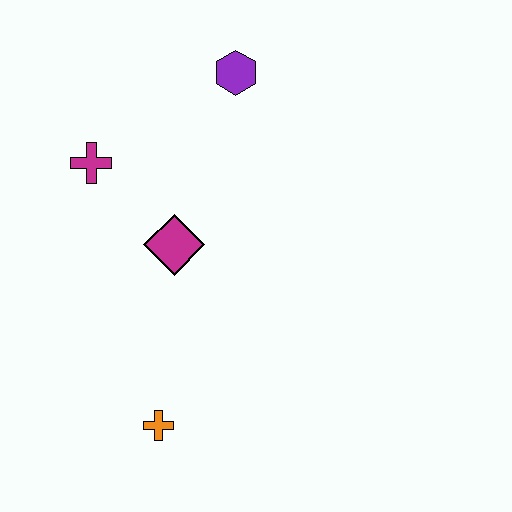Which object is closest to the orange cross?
The magenta diamond is closest to the orange cross.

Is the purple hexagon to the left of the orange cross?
No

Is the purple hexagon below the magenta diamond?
No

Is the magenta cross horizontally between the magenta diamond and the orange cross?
No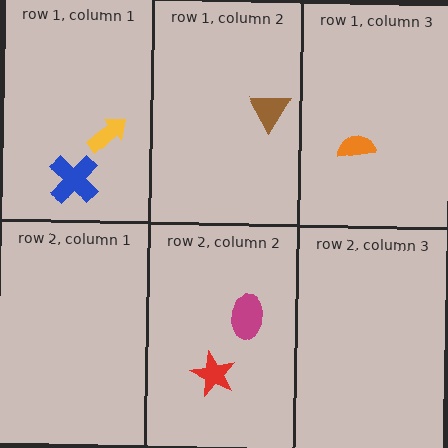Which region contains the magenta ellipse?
The row 2, column 2 region.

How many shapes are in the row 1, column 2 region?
1.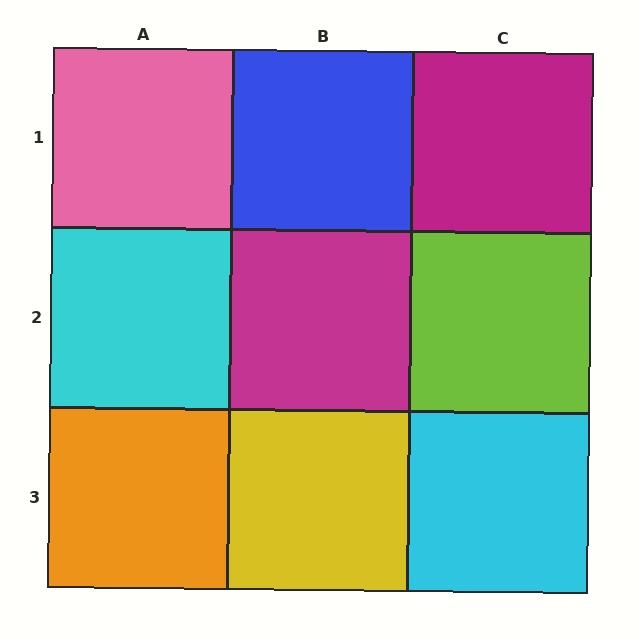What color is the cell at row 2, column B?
Magenta.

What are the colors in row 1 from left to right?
Pink, blue, magenta.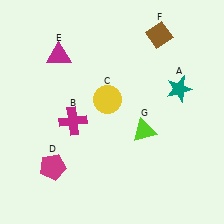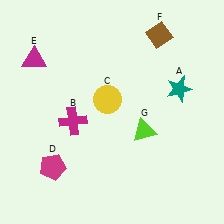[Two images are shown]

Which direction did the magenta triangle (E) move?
The magenta triangle (E) moved left.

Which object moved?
The magenta triangle (E) moved left.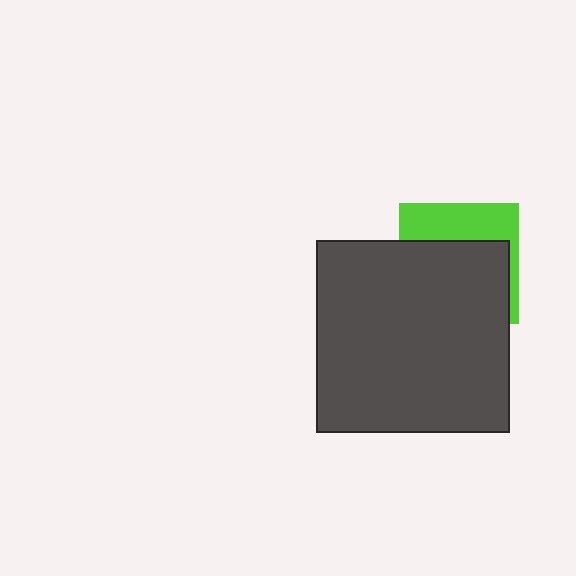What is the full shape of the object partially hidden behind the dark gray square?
The partially hidden object is a lime square.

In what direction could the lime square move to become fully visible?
The lime square could move up. That would shift it out from behind the dark gray square entirely.